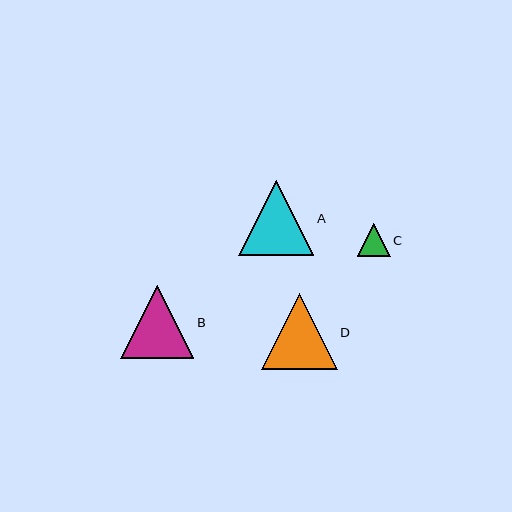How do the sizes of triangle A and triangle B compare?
Triangle A and triangle B are approximately the same size.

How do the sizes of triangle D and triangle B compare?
Triangle D and triangle B are approximately the same size.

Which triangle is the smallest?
Triangle C is the smallest with a size of approximately 33 pixels.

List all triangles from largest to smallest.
From largest to smallest: D, A, B, C.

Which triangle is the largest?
Triangle D is the largest with a size of approximately 76 pixels.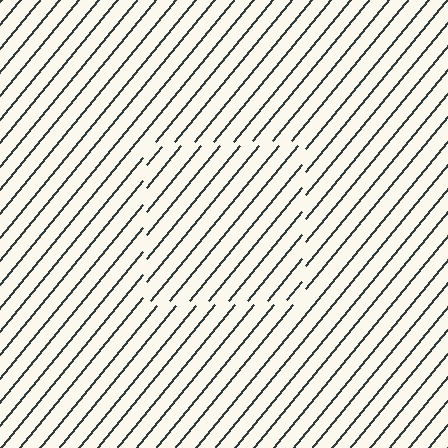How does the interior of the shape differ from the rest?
The interior of the shape contains the same grating, shifted by half a period — the contour is defined by the phase discontinuity where line-ends from the inner and outer gratings abut.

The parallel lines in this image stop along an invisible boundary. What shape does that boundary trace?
An illusory square. The interior of the shape contains the same grating, shifted by half a period — the contour is defined by the phase discontinuity where line-ends from the inner and outer gratings abut.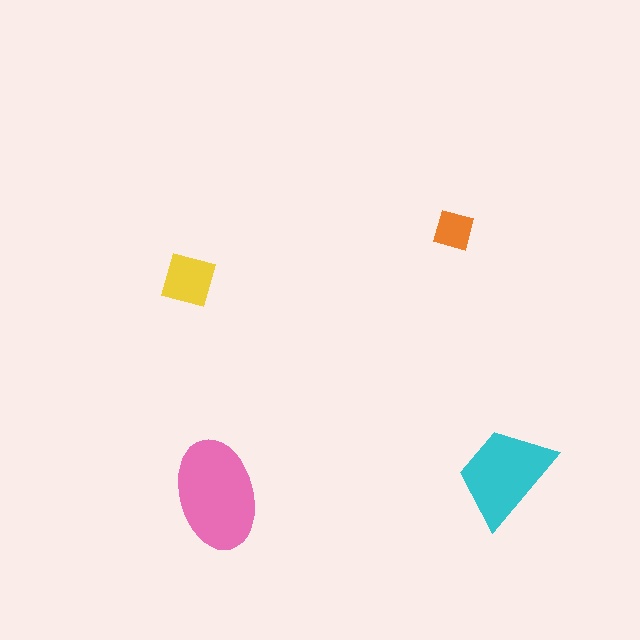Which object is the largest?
The pink ellipse.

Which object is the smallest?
The orange square.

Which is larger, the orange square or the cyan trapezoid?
The cyan trapezoid.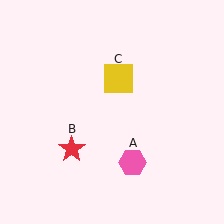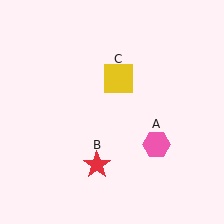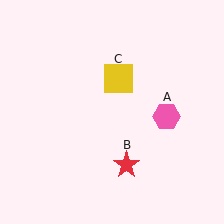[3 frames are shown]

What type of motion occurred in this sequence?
The pink hexagon (object A), red star (object B) rotated counterclockwise around the center of the scene.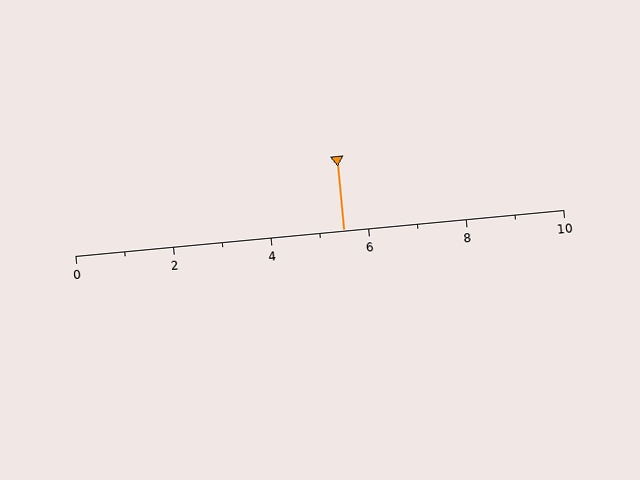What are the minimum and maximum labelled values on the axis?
The axis runs from 0 to 10.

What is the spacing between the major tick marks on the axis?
The major ticks are spaced 2 apart.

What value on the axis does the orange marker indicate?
The marker indicates approximately 5.5.